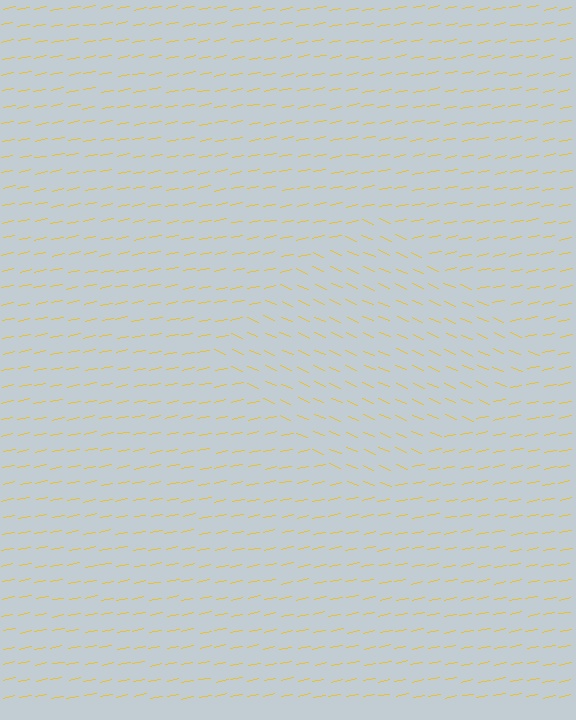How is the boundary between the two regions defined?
The boundary is defined purely by a change in line orientation (approximately 35 degrees difference). All lines are the same color and thickness.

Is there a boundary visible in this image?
Yes, there is a texture boundary formed by a change in line orientation.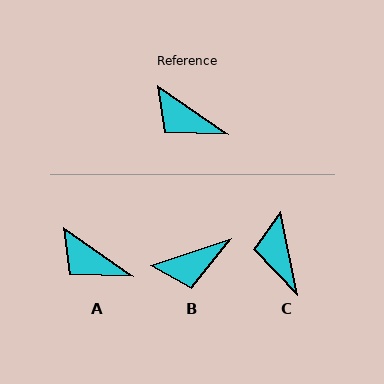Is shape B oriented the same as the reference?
No, it is off by about 53 degrees.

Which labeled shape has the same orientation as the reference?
A.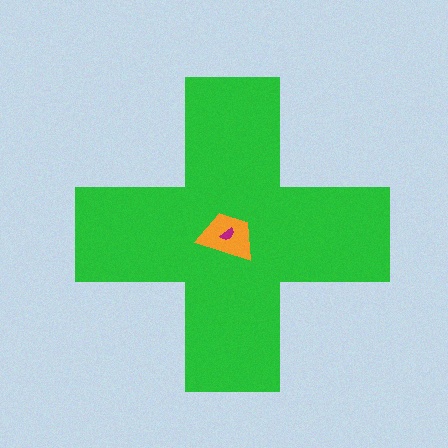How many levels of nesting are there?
3.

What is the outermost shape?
The green cross.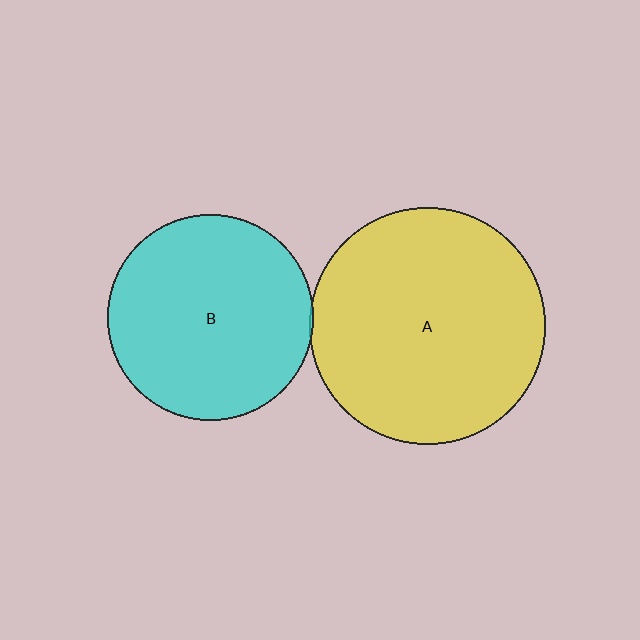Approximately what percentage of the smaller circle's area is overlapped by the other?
Approximately 5%.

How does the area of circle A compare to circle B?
Approximately 1.3 times.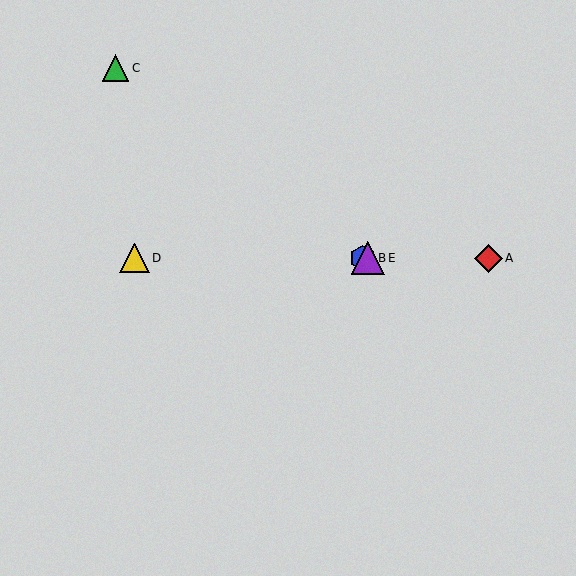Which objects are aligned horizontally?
Objects A, B, D, E are aligned horizontally.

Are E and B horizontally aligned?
Yes, both are at y≈258.